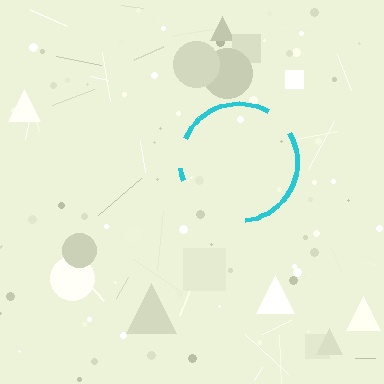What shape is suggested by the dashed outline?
The dashed outline suggests a circle.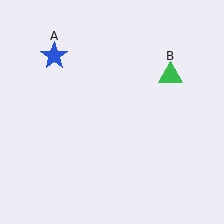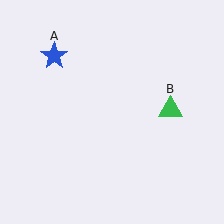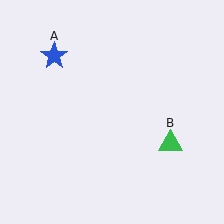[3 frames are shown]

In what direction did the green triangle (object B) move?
The green triangle (object B) moved down.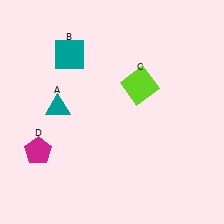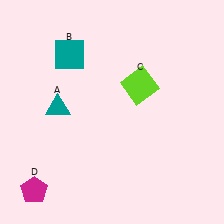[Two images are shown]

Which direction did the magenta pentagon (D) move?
The magenta pentagon (D) moved down.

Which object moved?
The magenta pentagon (D) moved down.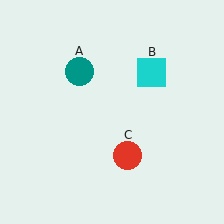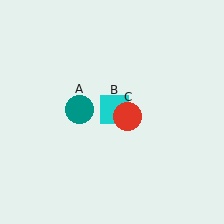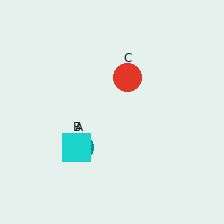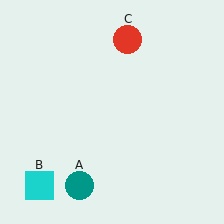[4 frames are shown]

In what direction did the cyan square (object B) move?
The cyan square (object B) moved down and to the left.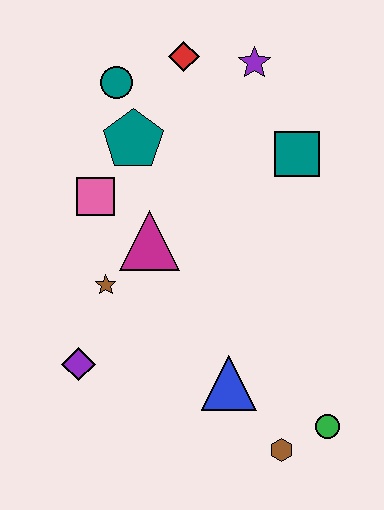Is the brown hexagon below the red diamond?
Yes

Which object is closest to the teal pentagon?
The teal circle is closest to the teal pentagon.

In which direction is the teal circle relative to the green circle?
The teal circle is above the green circle.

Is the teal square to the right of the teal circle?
Yes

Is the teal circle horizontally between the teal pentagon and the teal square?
No